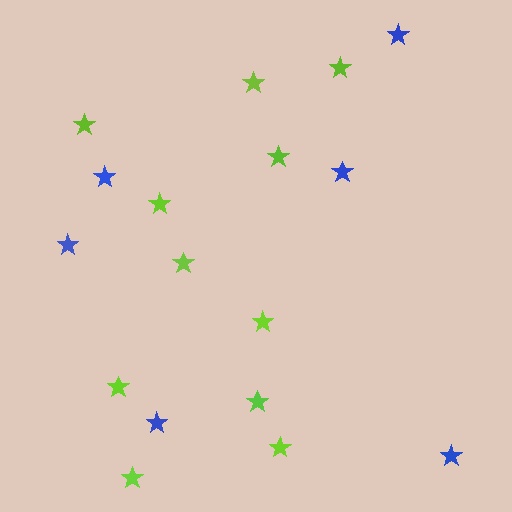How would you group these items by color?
There are 2 groups: one group of lime stars (11) and one group of blue stars (6).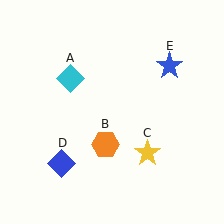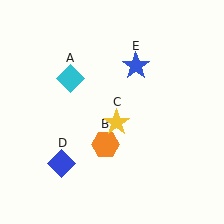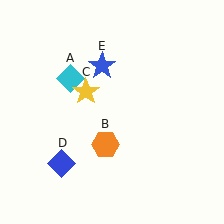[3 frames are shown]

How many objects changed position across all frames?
2 objects changed position: yellow star (object C), blue star (object E).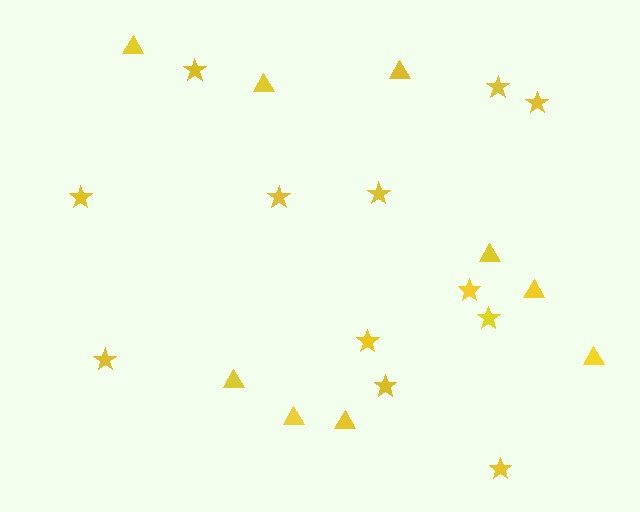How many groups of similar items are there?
There are 2 groups: one group of triangles (9) and one group of stars (12).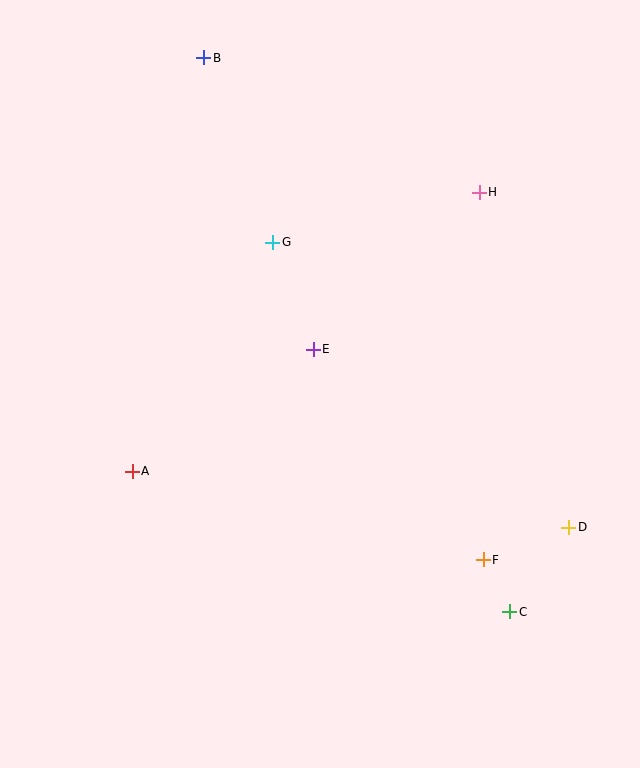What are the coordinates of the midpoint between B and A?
The midpoint between B and A is at (168, 265).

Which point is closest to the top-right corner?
Point H is closest to the top-right corner.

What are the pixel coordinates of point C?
Point C is at (510, 612).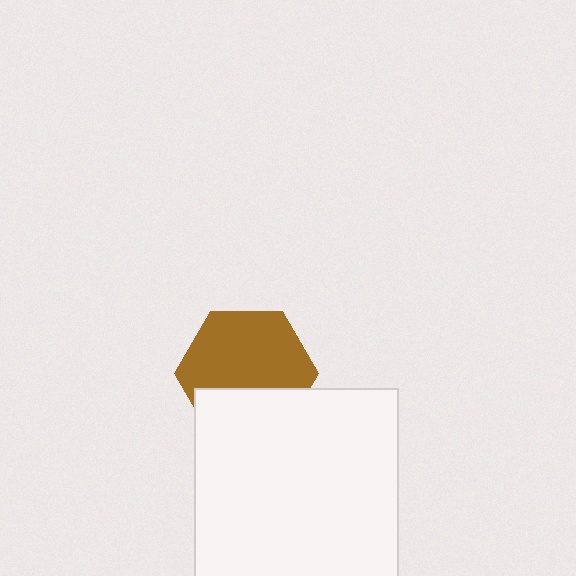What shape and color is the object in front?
The object in front is a white square.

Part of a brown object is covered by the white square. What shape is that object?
It is a hexagon.